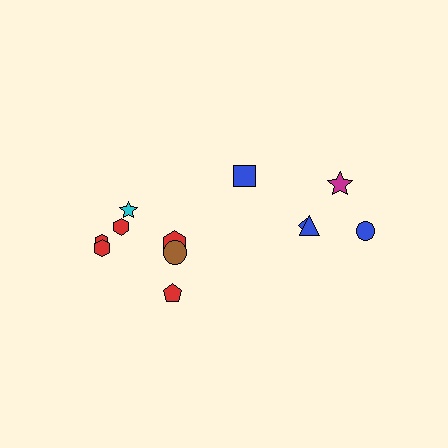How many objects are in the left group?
There are 7 objects.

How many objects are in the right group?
There are 5 objects.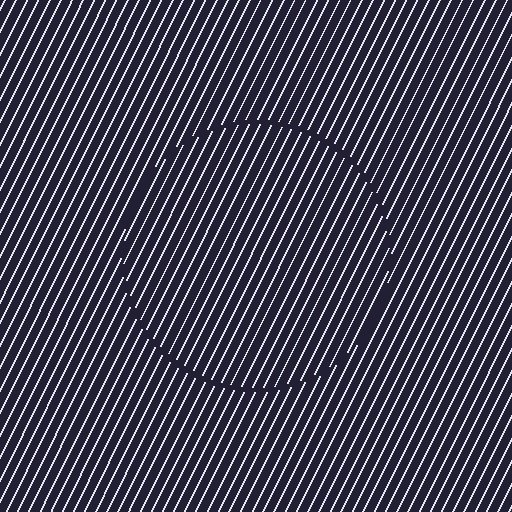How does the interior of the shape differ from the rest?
The interior of the shape contains the same grating, shifted by half a period — the contour is defined by the phase discontinuity where line-ends from the inner and outer gratings abut.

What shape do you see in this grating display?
An illusory circle. The interior of the shape contains the same grating, shifted by half a period — the contour is defined by the phase discontinuity where line-ends from the inner and outer gratings abut.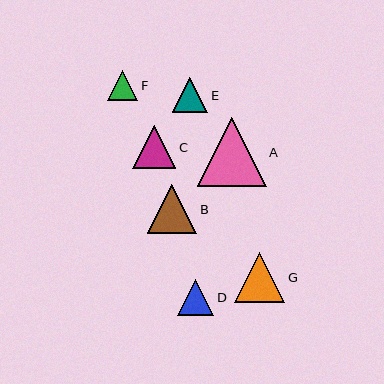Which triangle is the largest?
Triangle A is the largest with a size of approximately 69 pixels.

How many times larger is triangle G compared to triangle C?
Triangle G is approximately 1.2 times the size of triangle C.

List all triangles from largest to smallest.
From largest to smallest: A, G, B, C, D, E, F.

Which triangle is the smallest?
Triangle F is the smallest with a size of approximately 31 pixels.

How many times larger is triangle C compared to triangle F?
Triangle C is approximately 1.4 times the size of triangle F.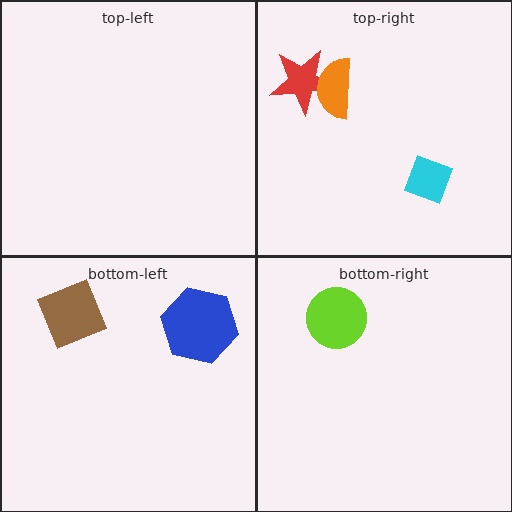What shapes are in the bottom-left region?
The blue hexagon, the brown square.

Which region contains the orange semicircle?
The top-right region.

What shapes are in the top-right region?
The red star, the orange semicircle, the cyan diamond.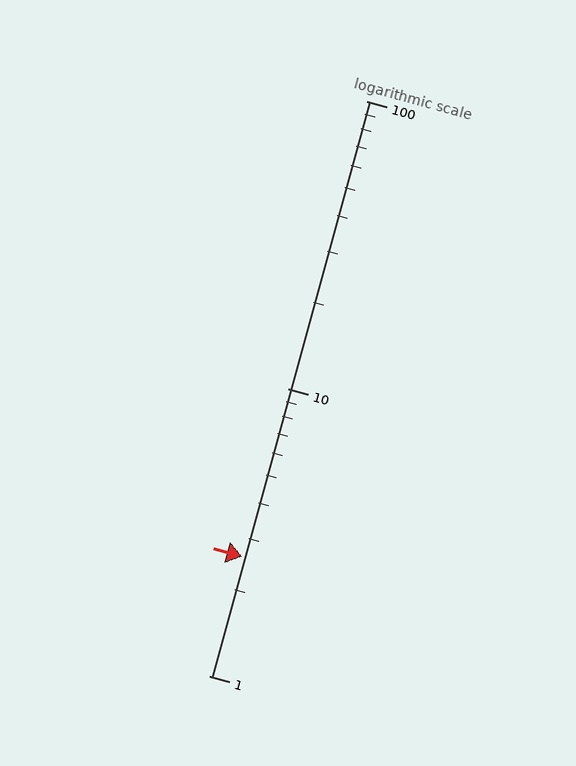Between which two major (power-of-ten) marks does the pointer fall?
The pointer is between 1 and 10.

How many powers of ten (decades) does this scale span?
The scale spans 2 decades, from 1 to 100.